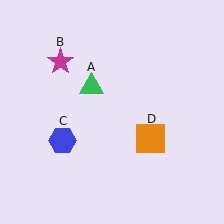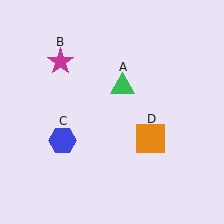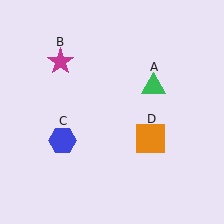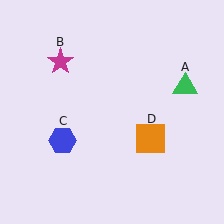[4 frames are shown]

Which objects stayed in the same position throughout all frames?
Magenta star (object B) and blue hexagon (object C) and orange square (object D) remained stationary.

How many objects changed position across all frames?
1 object changed position: green triangle (object A).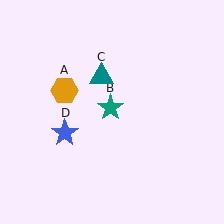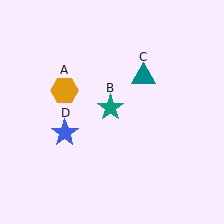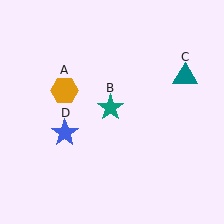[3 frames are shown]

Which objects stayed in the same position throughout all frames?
Orange hexagon (object A) and teal star (object B) and blue star (object D) remained stationary.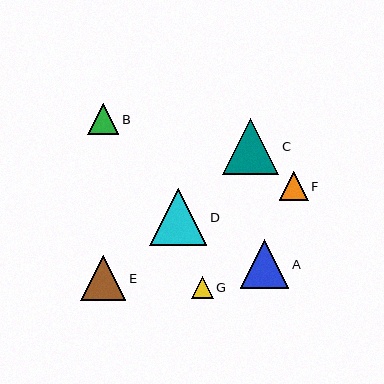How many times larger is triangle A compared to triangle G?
Triangle A is approximately 2.2 times the size of triangle G.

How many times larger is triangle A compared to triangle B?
Triangle A is approximately 1.6 times the size of triangle B.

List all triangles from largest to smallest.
From largest to smallest: D, C, A, E, B, F, G.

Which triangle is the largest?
Triangle D is the largest with a size of approximately 57 pixels.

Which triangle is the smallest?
Triangle G is the smallest with a size of approximately 22 pixels.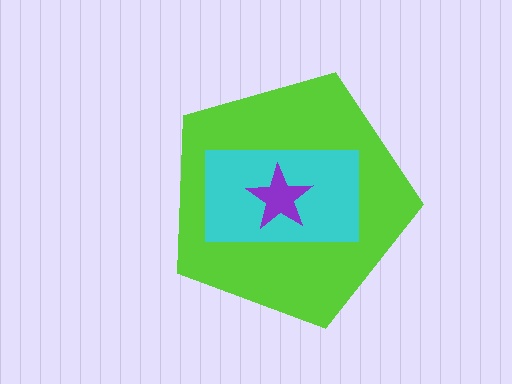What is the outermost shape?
The lime pentagon.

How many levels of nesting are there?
3.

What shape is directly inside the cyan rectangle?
The purple star.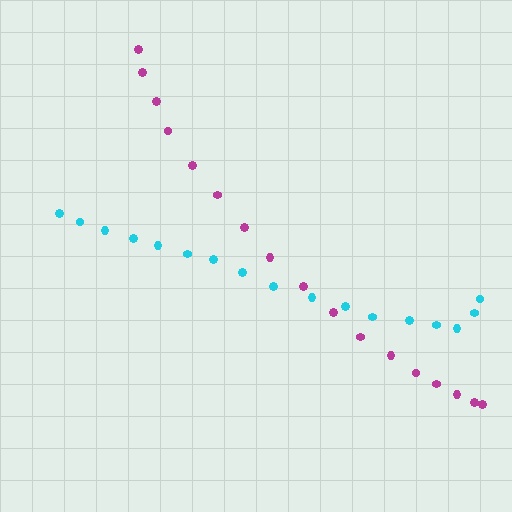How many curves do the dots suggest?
There are 2 distinct paths.